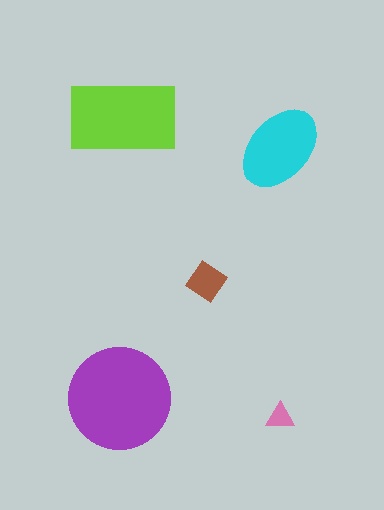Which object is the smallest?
The pink triangle.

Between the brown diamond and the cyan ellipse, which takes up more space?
The cyan ellipse.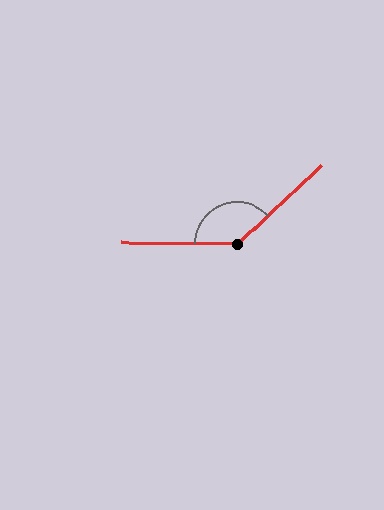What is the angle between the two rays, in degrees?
Approximately 136 degrees.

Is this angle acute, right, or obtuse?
It is obtuse.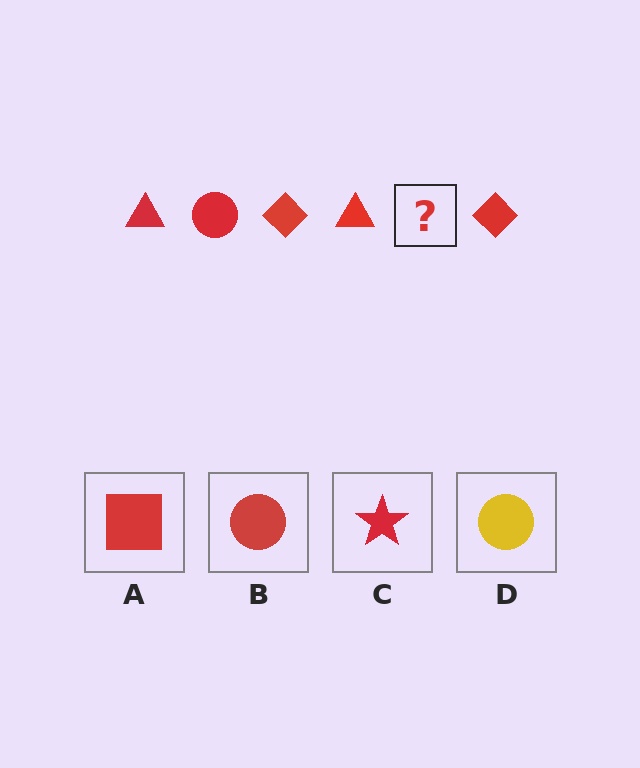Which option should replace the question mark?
Option B.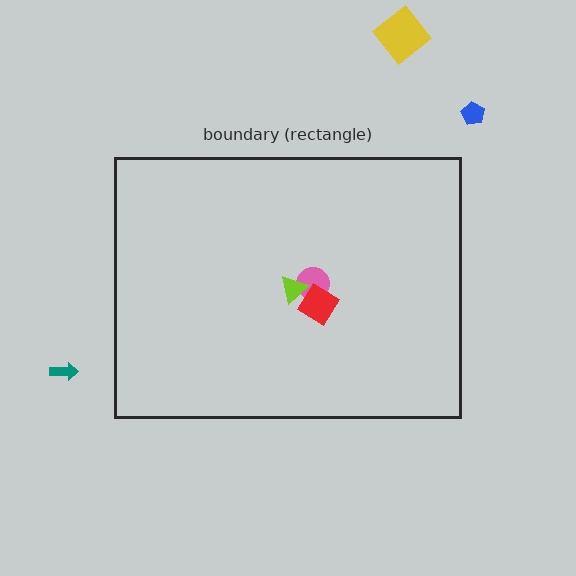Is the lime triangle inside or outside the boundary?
Inside.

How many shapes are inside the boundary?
3 inside, 3 outside.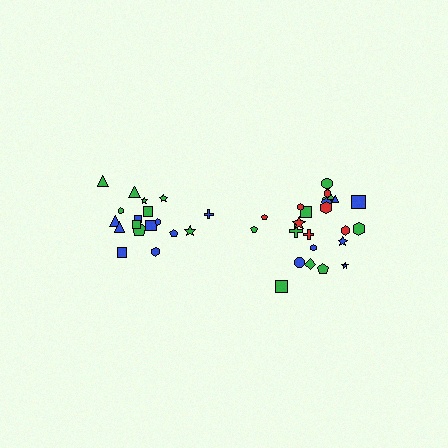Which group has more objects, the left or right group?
The right group.